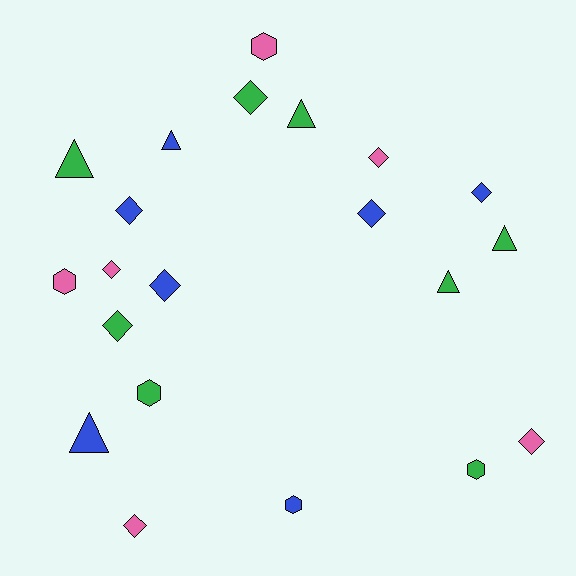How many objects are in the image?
There are 21 objects.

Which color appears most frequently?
Green, with 8 objects.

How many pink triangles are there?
There are no pink triangles.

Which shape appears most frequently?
Diamond, with 10 objects.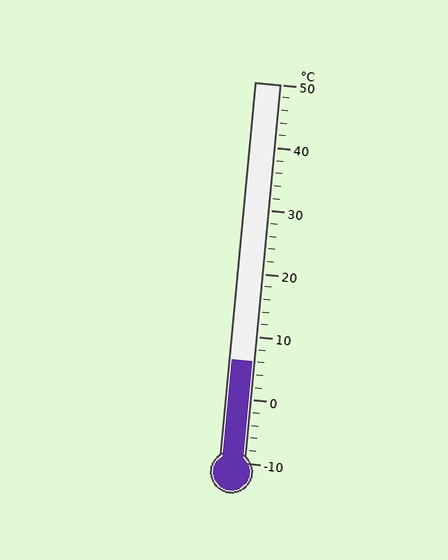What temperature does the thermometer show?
The thermometer shows approximately 6°C.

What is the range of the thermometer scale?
The thermometer scale ranges from -10°C to 50°C.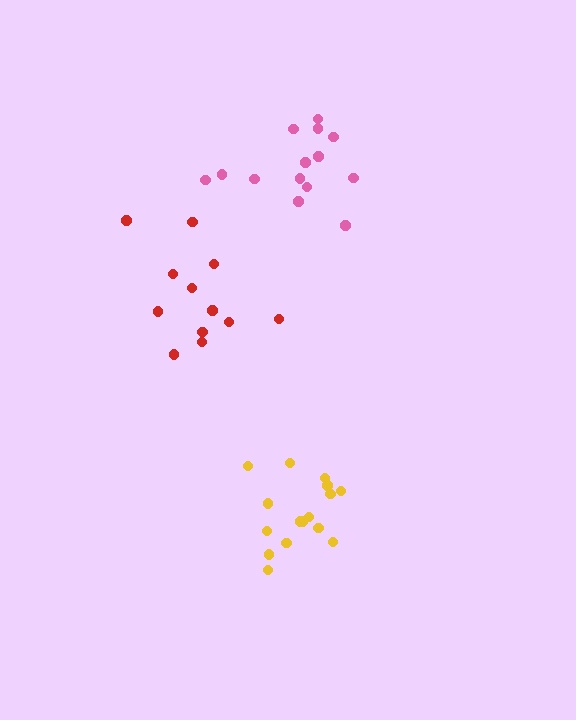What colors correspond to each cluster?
The clusters are colored: yellow, pink, red.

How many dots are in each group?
Group 1: 16 dots, Group 2: 14 dots, Group 3: 12 dots (42 total).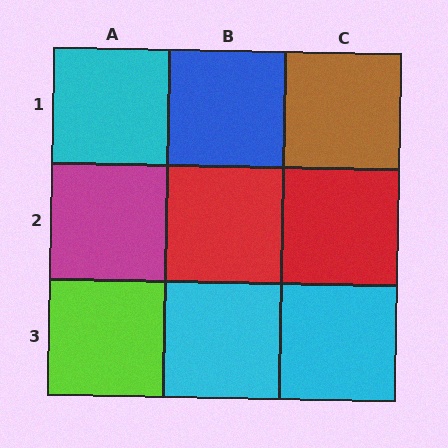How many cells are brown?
1 cell is brown.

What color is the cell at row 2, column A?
Magenta.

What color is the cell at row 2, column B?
Red.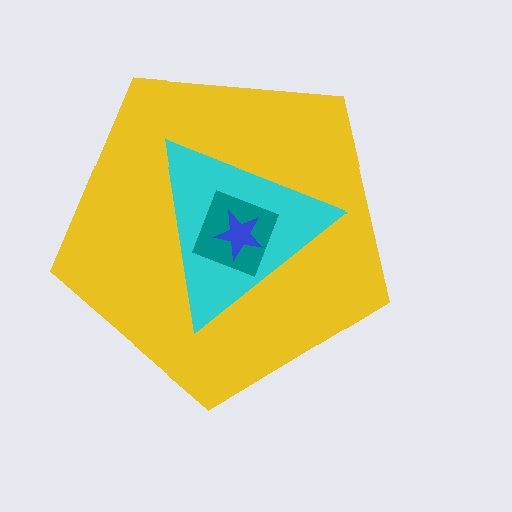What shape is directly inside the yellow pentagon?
The cyan triangle.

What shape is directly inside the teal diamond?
The blue star.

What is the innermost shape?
The blue star.